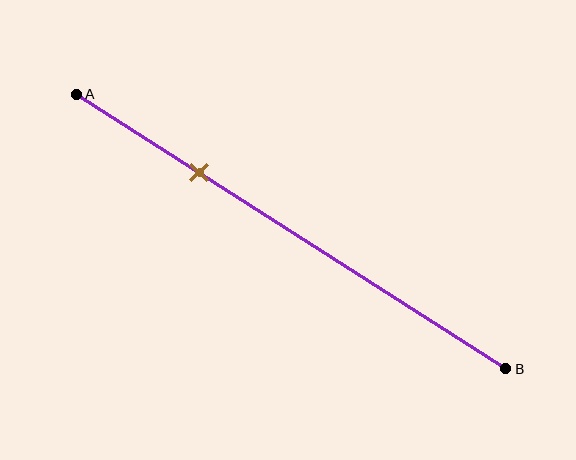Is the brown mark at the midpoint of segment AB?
No, the mark is at about 30% from A, not at the 50% midpoint.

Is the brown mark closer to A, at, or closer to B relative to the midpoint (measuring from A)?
The brown mark is closer to point A than the midpoint of segment AB.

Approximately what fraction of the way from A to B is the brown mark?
The brown mark is approximately 30% of the way from A to B.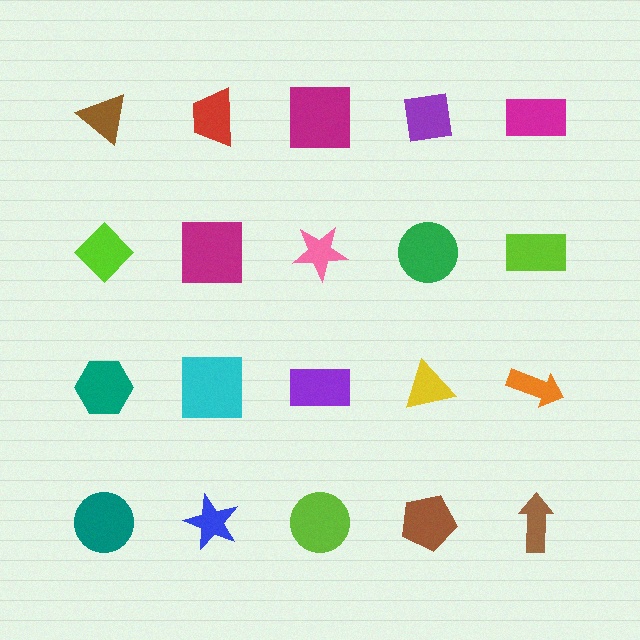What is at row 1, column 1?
A brown triangle.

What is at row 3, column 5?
An orange arrow.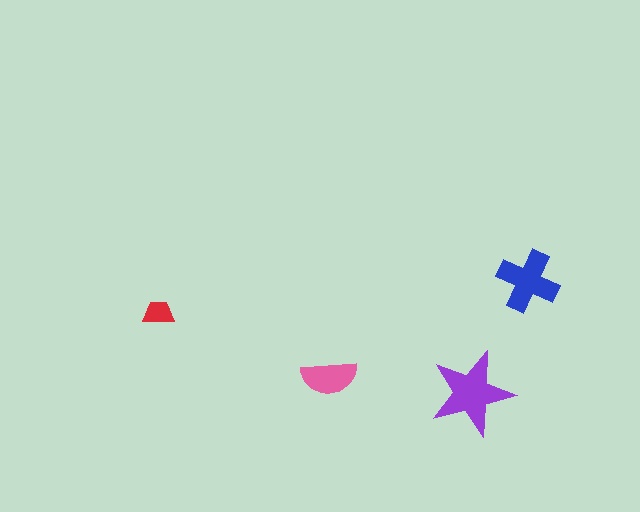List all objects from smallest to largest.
The red trapezoid, the pink semicircle, the blue cross, the purple star.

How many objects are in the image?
There are 4 objects in the image.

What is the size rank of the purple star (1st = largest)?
1st.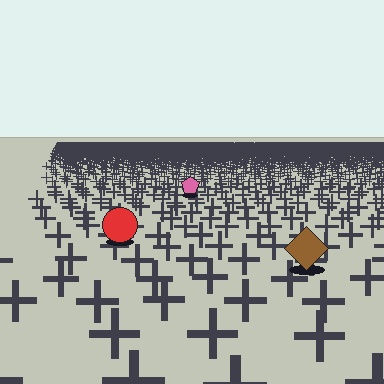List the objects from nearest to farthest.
From nearest to farthest: the brown diamond, the red circle, the pink pentagon.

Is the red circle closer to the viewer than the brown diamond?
No. The brown diamond is closer — you can tell from the texture gradient: the ground texture is coarser near it.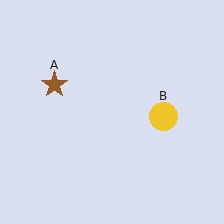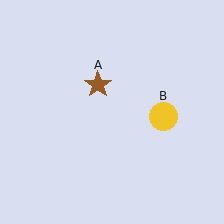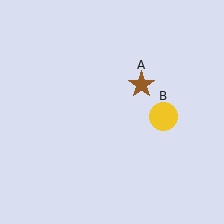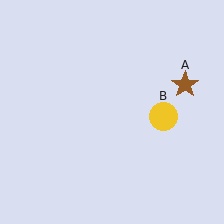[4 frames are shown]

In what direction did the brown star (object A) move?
The brown star (object A) moved right.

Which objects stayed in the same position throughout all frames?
Yellow circle (object B) remained stationary.